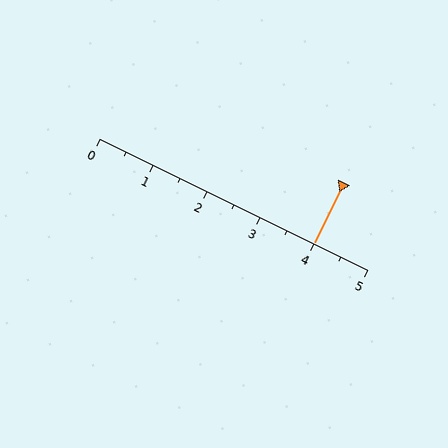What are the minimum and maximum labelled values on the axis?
The axis runs from 0 to 5.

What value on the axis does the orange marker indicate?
The marker indicates approximately 4.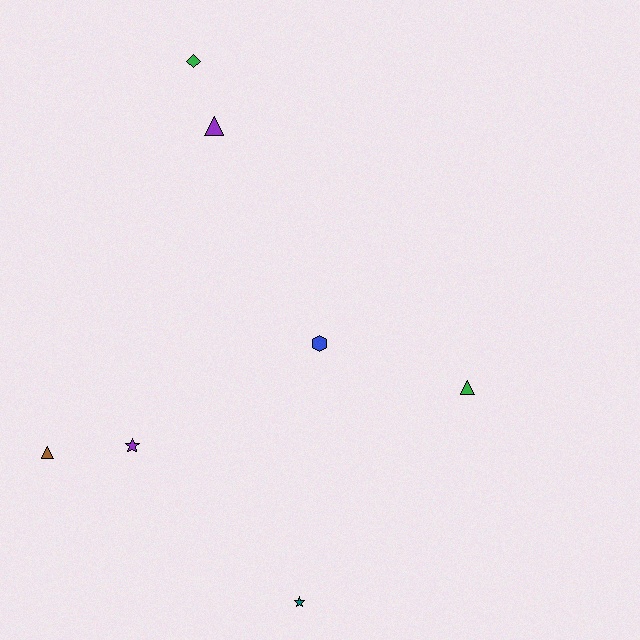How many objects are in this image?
There are 7 objects.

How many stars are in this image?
There are 2 stars.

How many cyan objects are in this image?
There are no cyan objects.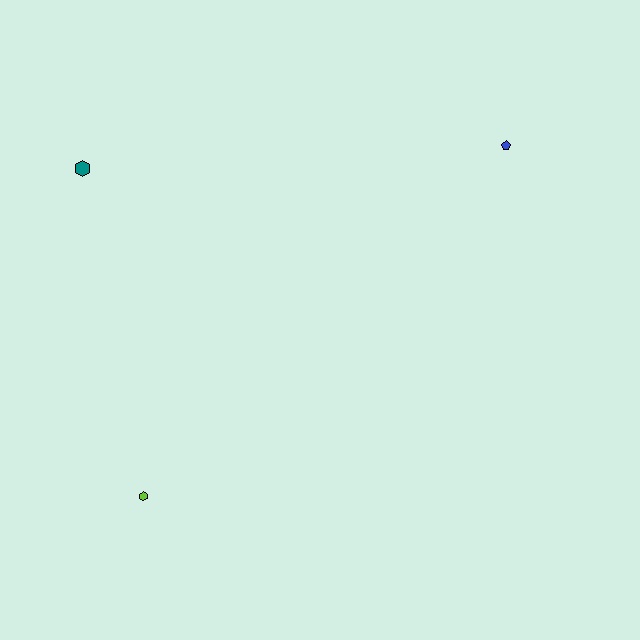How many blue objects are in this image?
There is 1 blue object.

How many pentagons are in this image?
There is 1 pentagon.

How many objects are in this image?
There are 3 objects.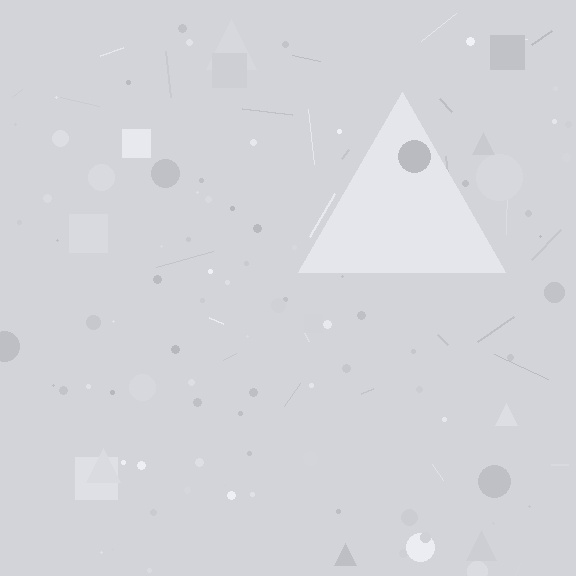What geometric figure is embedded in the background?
A triangle is embedded in the background.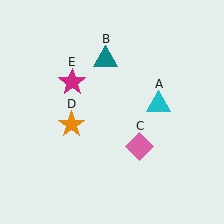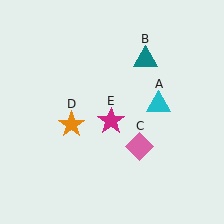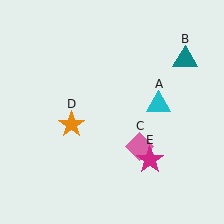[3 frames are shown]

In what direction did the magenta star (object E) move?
The magenta star (object E) moved down and to the right.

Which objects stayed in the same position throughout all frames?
Cyan triangle (object A) and pink diamond (object C) and orange star (object D) remained stationary.